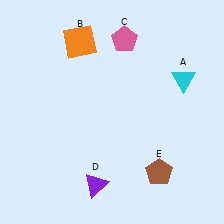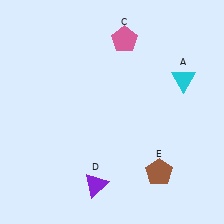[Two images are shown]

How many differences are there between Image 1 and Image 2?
There is 1 difference between the two images.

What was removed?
The orange square (B) was removed in Image 2.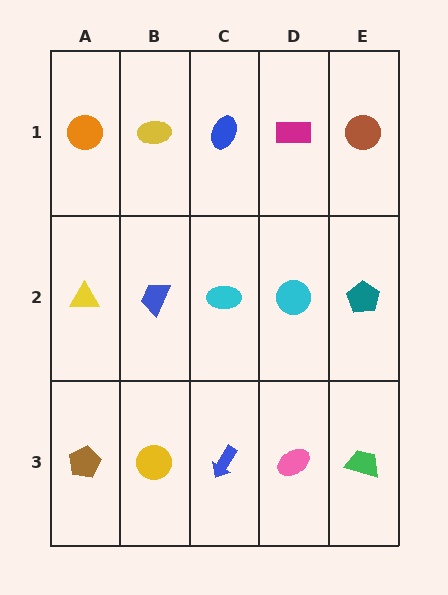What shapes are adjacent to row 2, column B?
A yellow ellipse (row 1, column B), a yellow circle (row 3, column B), a yellow triangle (row 2, column A), a cyan ellipse (row 2, column C).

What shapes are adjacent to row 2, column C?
A blue ellipse (row 1, column C), a blue arrow (row 3, column C), a blue trapezoid (row 2, column B), a cyan circle (row 2, column D).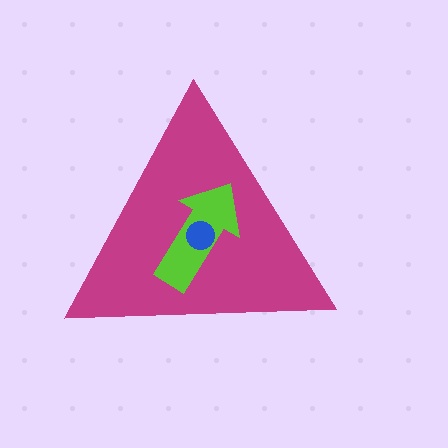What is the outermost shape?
The magenta triangle.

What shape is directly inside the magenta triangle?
The lime arrow.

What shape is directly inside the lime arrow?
The blue circle.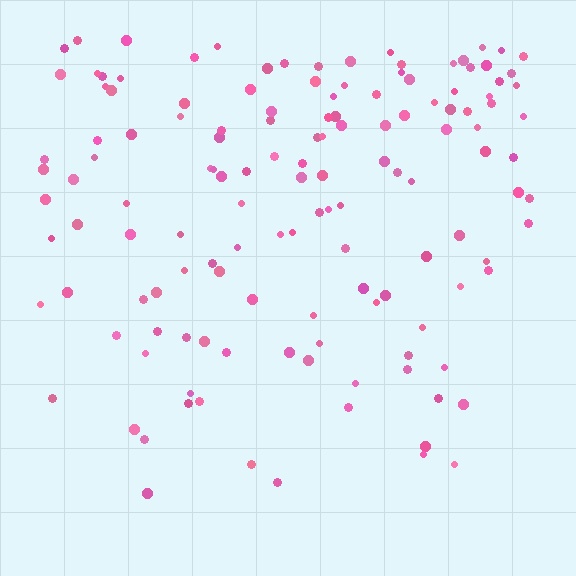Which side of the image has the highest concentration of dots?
The top.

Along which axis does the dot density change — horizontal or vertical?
Vertical.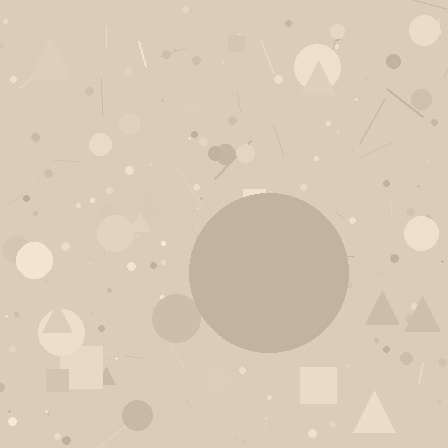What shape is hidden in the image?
A circle is hidden in the image.